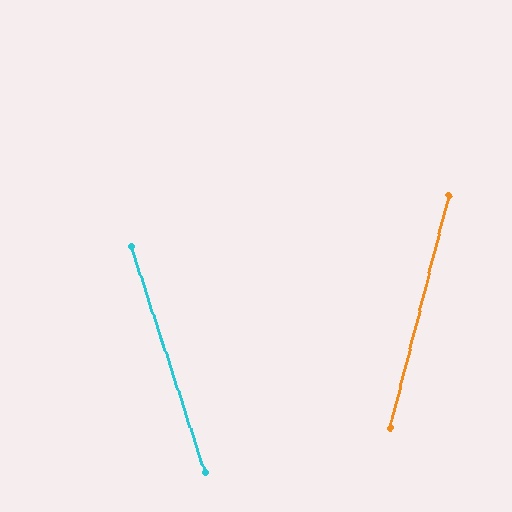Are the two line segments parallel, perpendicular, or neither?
Neither parallel nor perpendicular — they differ by about 33°.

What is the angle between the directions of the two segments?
Approximately 33 degrees.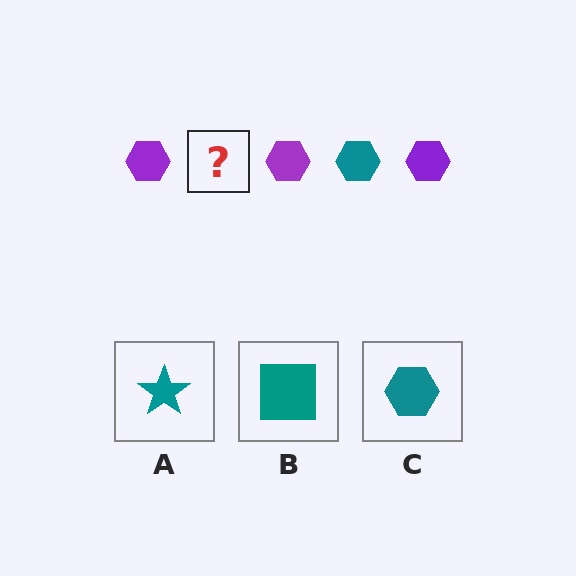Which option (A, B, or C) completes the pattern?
C.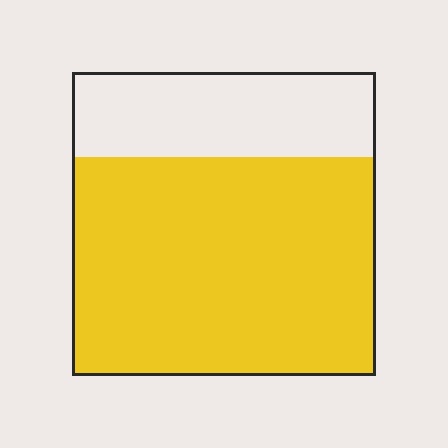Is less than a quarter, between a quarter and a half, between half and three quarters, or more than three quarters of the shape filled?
Between half and three quarters.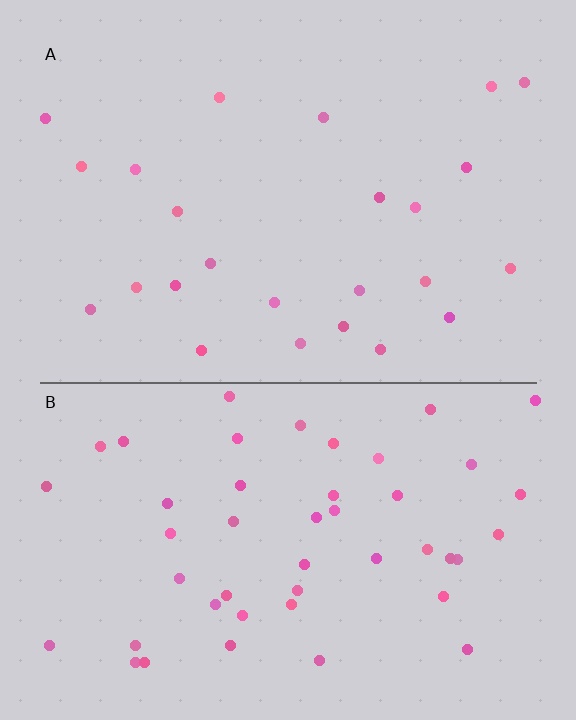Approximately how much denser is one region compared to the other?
Approximately 1.9× — region B over region A.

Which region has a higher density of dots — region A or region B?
B (the bottom).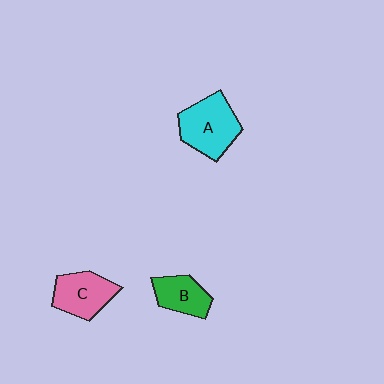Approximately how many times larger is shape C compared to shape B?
Approximately 1.2 times.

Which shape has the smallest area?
Shape B (green).